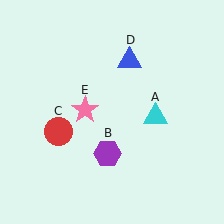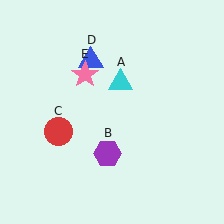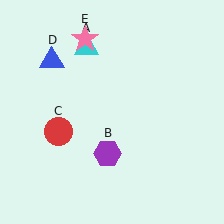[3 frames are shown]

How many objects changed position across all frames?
3 objects changed position: cyan triangle (object A), blue triangle (object D), pink star (object E).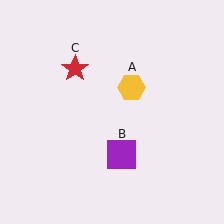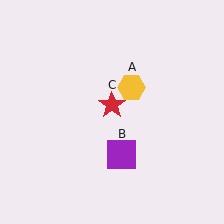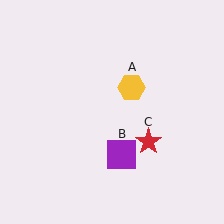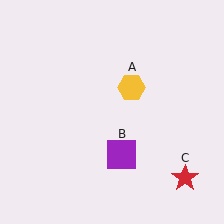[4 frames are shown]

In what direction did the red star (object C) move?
The red star (object C) moved down and to the right.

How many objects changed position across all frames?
1 object changed position: red star (object C).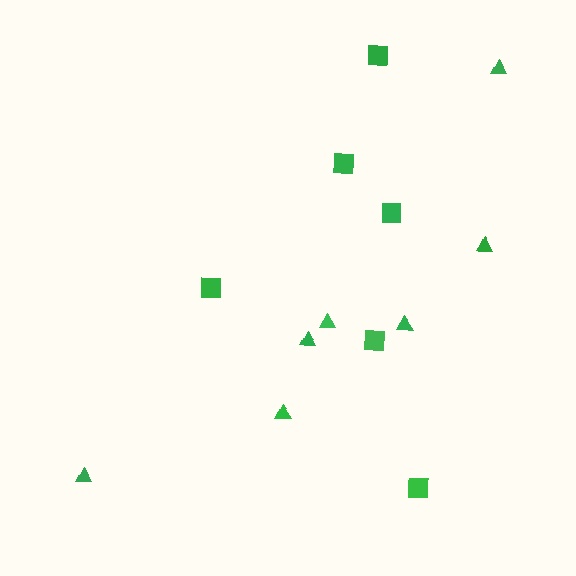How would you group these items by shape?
There are 2 groups: one group of squares (6) and one group of triangles (7).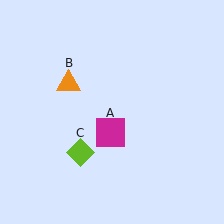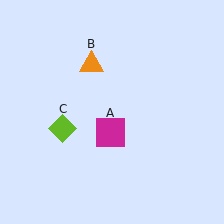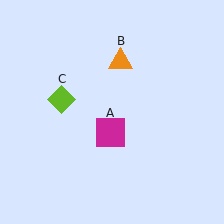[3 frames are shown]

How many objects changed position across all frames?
2 objects changed position: orange triangle (object B), lime diamond (object C).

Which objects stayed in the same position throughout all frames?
Magenta square (object A) remained stationary.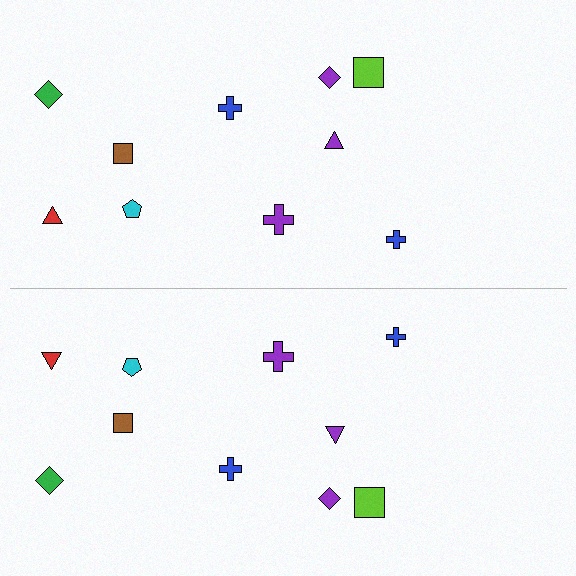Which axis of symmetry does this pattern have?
The pattern has a horizontal axis of symmetry running through the center of the image.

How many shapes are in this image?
There are 20 shapes in this image.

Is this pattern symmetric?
Yes, this pattern has bilateral (reflection) symmetry.